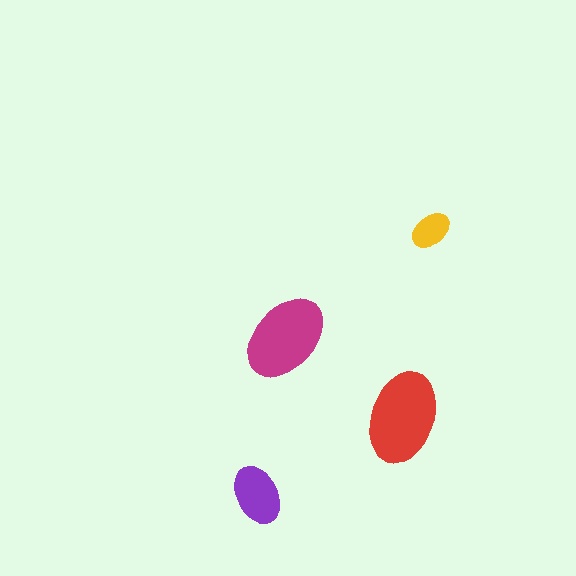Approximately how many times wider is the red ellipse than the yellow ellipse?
About 2 times wider.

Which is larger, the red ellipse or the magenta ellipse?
The red one.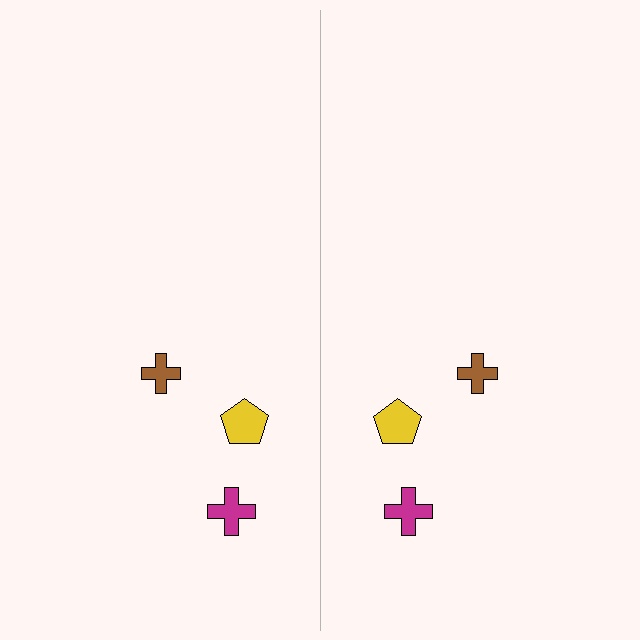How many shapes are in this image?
There are 6 shapes in this image.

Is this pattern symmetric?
Yes, this pattern has bilateral (reflection) symmetry.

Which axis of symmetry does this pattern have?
The pattern has a vertical axis of symmetry running through the center of the image.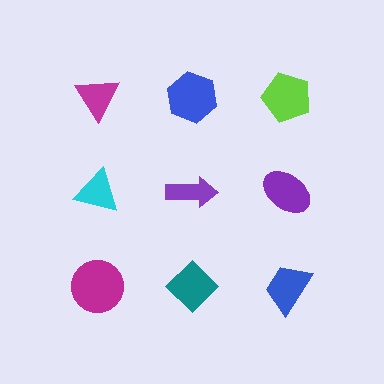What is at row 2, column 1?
A cyan triangle.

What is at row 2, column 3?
A purple ellipse.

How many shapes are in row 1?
3 shapes.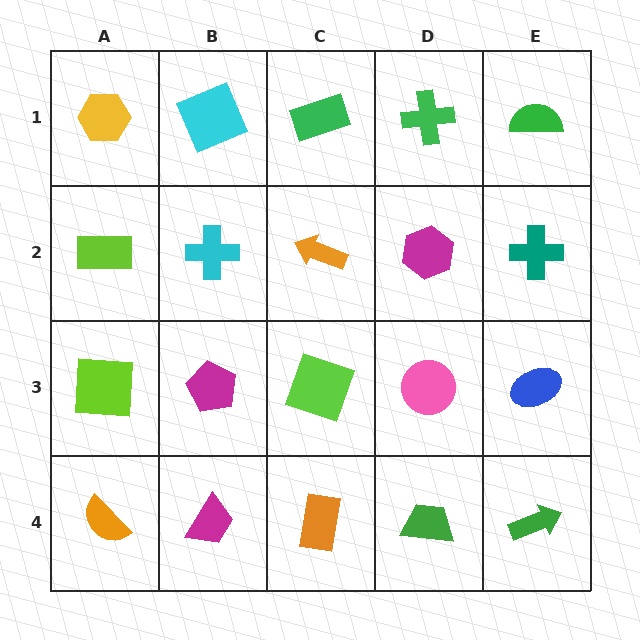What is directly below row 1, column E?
A teal cross.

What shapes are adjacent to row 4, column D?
A pink circle (row 3, column D), an orange rectangle (row 4, column C), a green arrow (row 4, column E).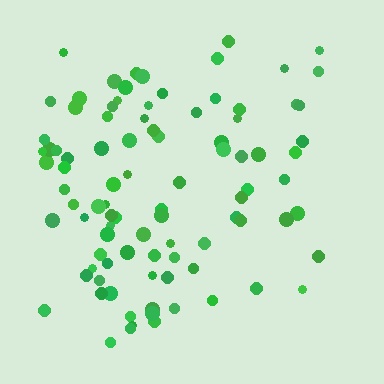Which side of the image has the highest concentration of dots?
The left.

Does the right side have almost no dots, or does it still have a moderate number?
Still a moderate number, just noticeably fewer than the left.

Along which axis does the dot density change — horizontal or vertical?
Horizontal.